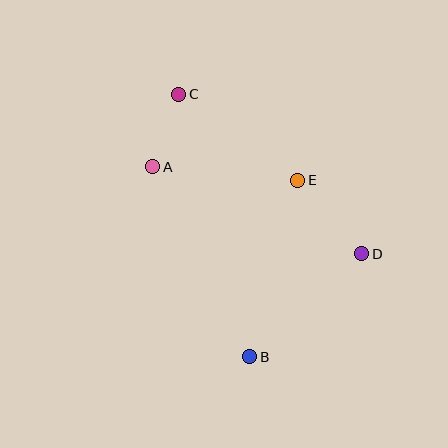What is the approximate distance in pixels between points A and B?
The distance between A and B is approximately 213 pixels.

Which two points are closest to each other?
Points A and C are closest to each other.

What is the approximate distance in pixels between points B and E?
The distance between B and E is approximately 183 pixels.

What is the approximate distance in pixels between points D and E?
The distance between D and E is approximately 98 pixels.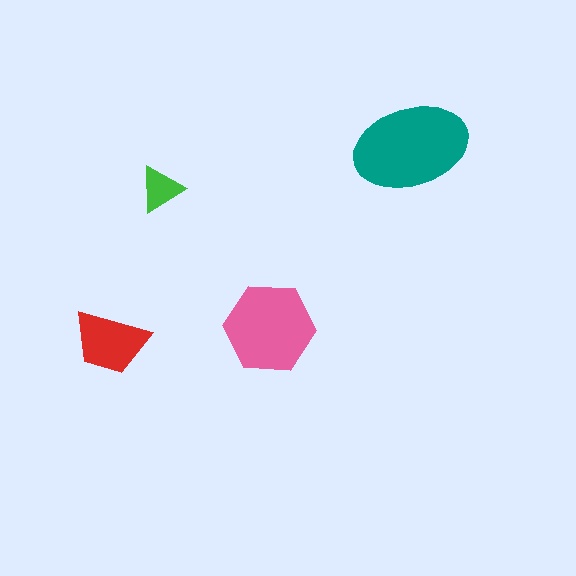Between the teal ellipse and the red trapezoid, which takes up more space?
The teal ellipse.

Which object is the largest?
The teal ellipse.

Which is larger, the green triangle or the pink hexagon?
The pink hexagon.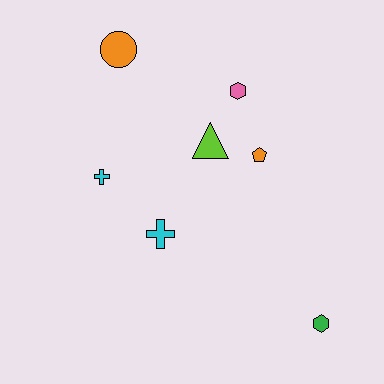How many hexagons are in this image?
There are 2 hexagons.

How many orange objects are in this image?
There are 2 orange objects.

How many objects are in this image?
There are 7 objects.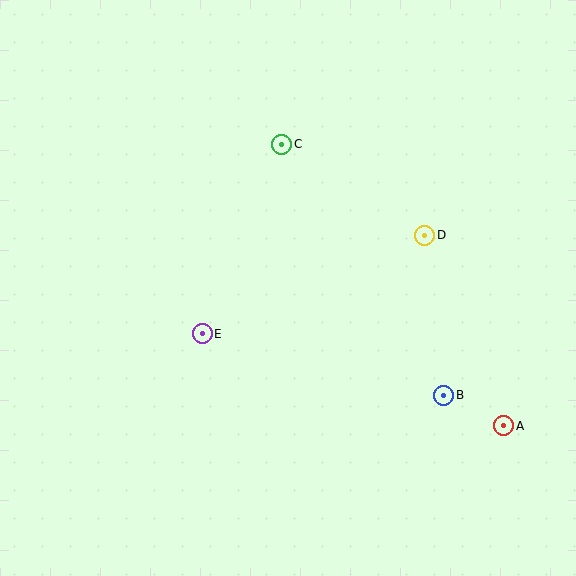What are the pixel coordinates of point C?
Point C is at (282, 144).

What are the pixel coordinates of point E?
Point E is at (202, 334).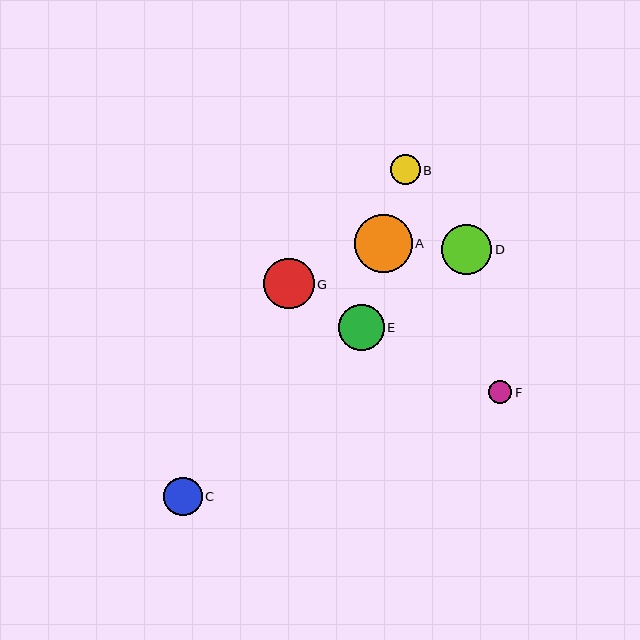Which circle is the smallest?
Circle F is the smallest with a size of approximately 24 pixels.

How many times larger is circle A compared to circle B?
Circle A is approximately 1.9 times the size of circle B.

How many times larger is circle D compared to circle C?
Circle D is approximately 1.3 times the size of circle C.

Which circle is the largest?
Circle A is the largest with a size of approximately 58 pixels.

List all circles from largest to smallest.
From largest to smallest: A, G, D, E, C, B, F.